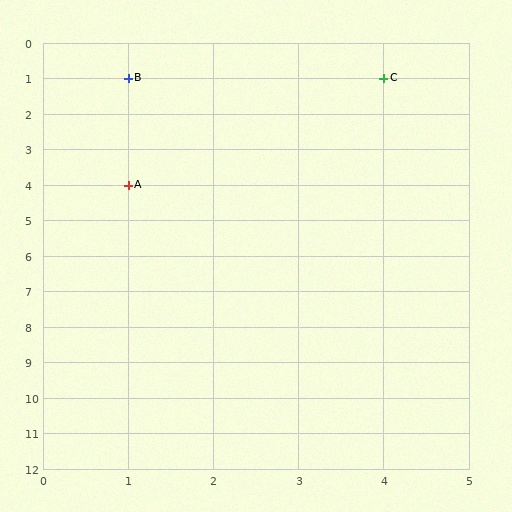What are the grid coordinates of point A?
Point A is at grid coordinates (1, 4).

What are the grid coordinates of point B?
Point B is at grid coordinates (1, 1).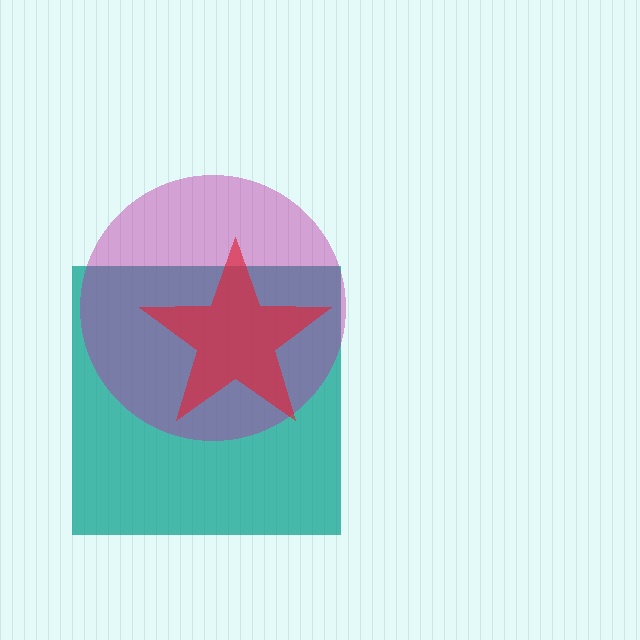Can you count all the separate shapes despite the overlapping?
Yes, there are 3 separate shapes.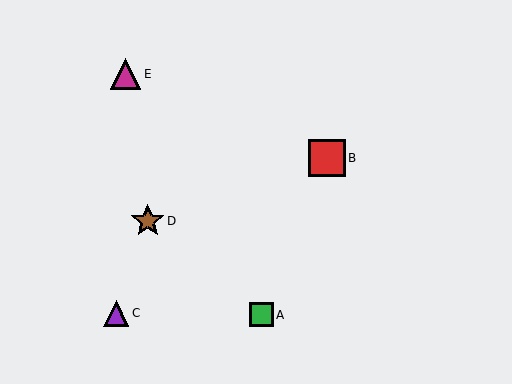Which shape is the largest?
The red square (labeled B) is the largest.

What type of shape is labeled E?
Shape E is a magenta triangle.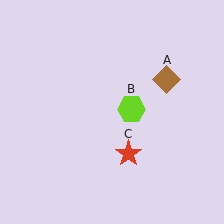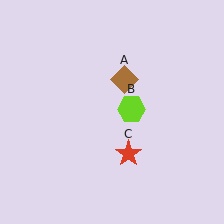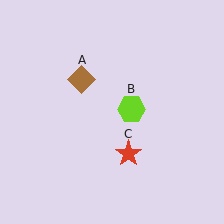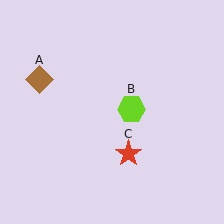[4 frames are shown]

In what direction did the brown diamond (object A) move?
The brown diamond (object A) moved left.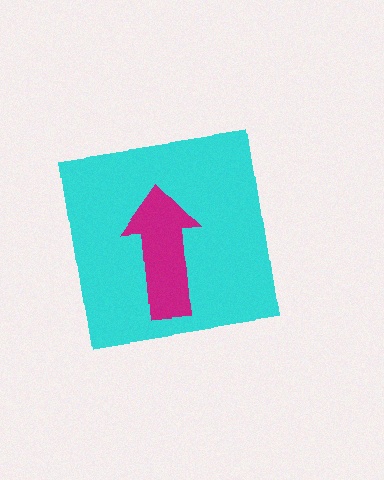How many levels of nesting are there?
2.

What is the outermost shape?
The cyan square.